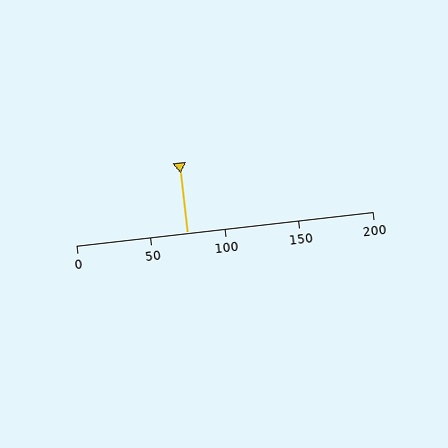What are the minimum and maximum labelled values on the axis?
The axis runs from 0 to 200.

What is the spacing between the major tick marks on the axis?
The major ticks are spaced 50 apart.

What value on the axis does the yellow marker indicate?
The marker indicates approximately 75.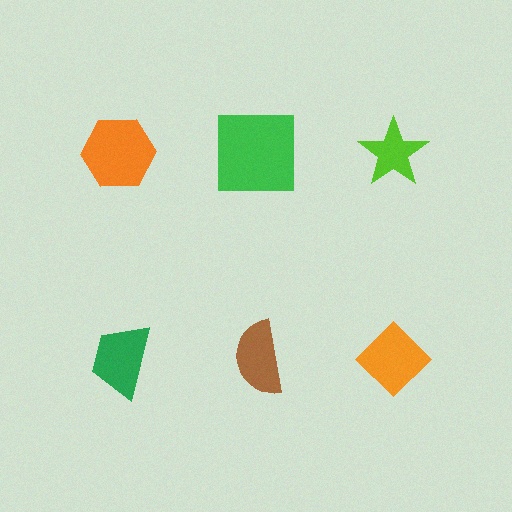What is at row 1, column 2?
A green square.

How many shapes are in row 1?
3 shapes.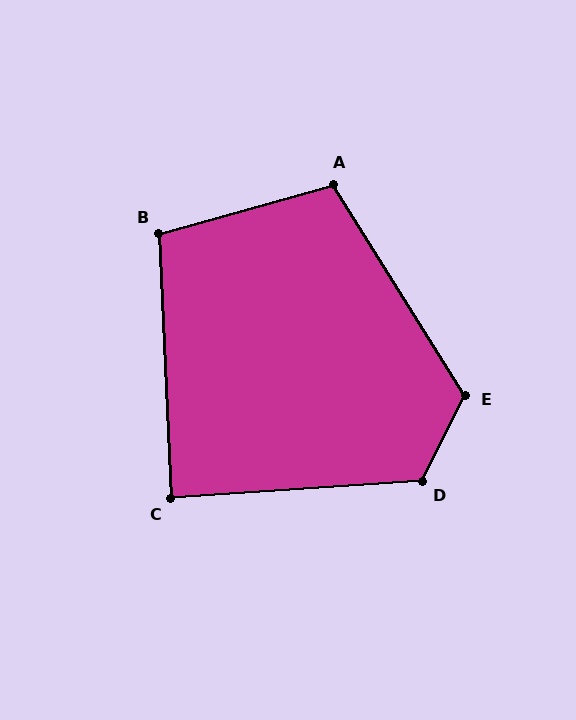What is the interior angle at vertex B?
Approximately 103 degrees (obtuse).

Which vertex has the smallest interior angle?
C, at approximately 89 degrees.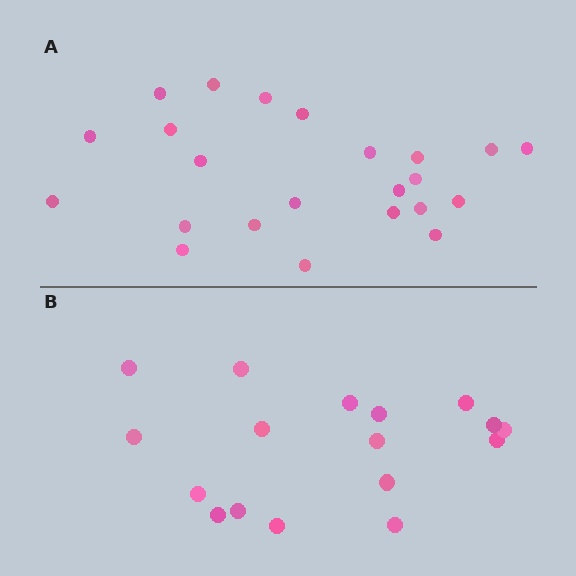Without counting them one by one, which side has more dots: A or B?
Region A (the top region) has more dots.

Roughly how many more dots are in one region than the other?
Region A has about 6 more dots than region B.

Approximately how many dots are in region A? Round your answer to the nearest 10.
About 20 dots. (The exact count is 23, which rounds to 20.)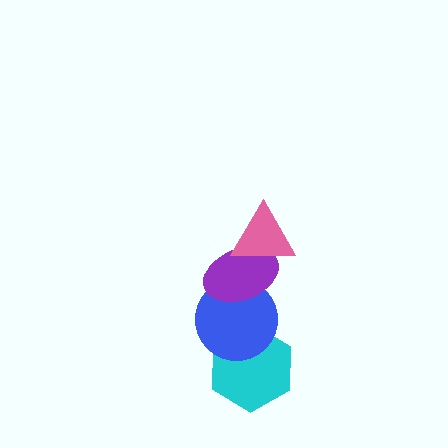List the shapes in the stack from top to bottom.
From top to bottom: the pink triangle, the purple ellipse, the blue circle, the cyan hexagon.